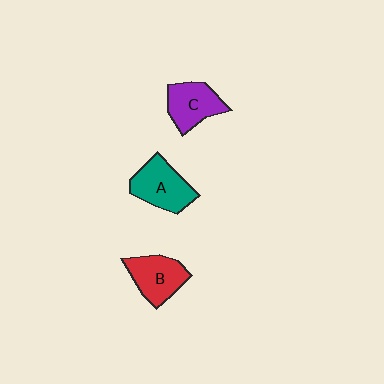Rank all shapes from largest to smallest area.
From largest to smallest: A (teal), B (red), C (purple).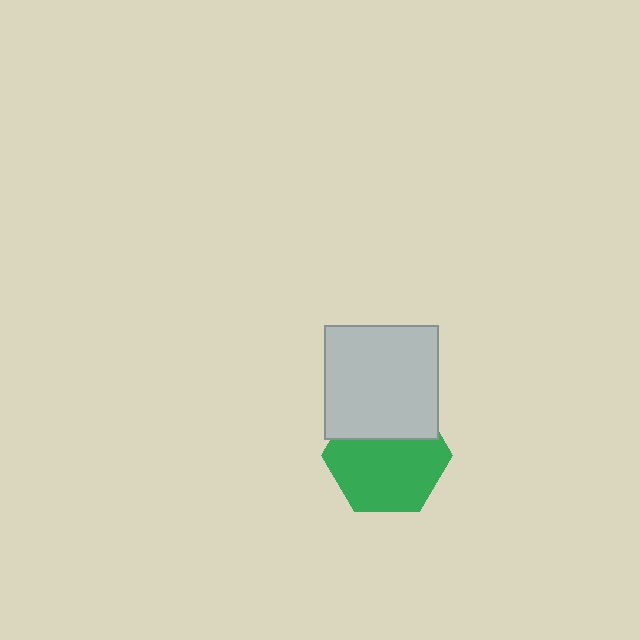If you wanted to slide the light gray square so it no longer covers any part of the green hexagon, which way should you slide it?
Slide it up — that is the most direct way to separate the two shapes.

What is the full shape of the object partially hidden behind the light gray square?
The partially hidden object is a green hexagon.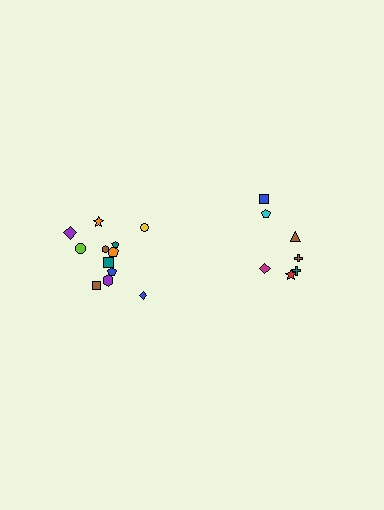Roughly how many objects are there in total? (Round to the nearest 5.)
Roughly 20 objects in total.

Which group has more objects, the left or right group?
The left group.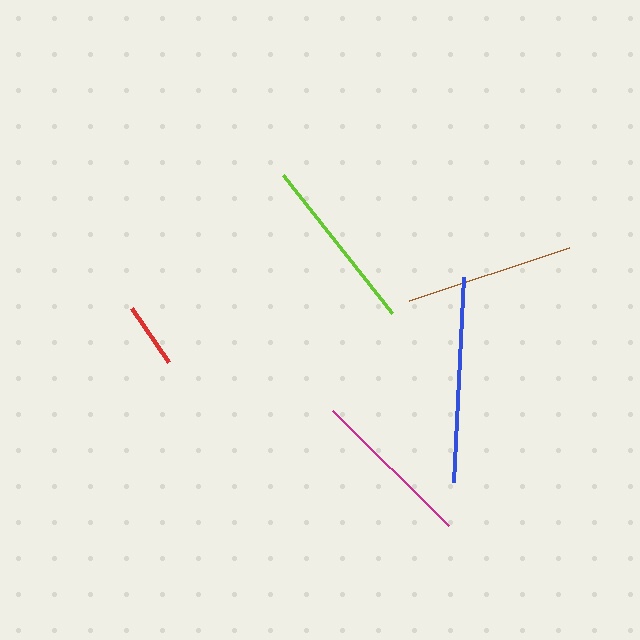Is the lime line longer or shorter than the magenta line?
The lime line is longer than the magenta line.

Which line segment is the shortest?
The red line is the shortest at approximately 65 pixels.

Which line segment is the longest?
The blue line is the longest at approximately 206 pixels.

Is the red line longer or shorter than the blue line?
The blue line is longer than the red line.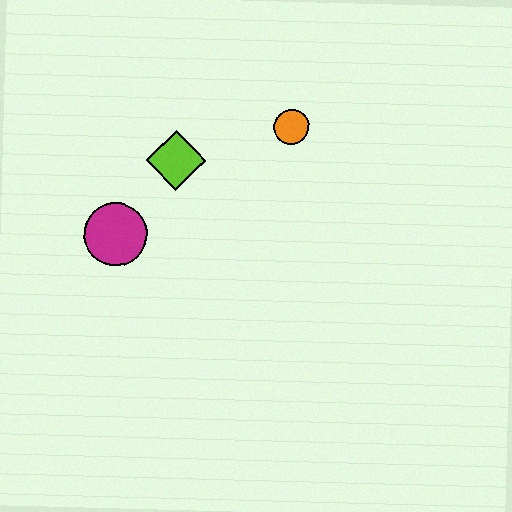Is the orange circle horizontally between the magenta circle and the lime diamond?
No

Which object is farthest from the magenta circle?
The orange circle is farthest from the magenta circle.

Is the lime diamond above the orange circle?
No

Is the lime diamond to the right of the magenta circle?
Yes